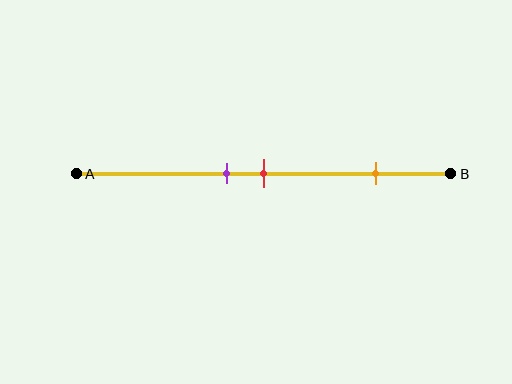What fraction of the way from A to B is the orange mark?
The orange mark is approximately 80% (0.8) of the way from A to B.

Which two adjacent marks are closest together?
The purple and red marks are the closest adjacent pair.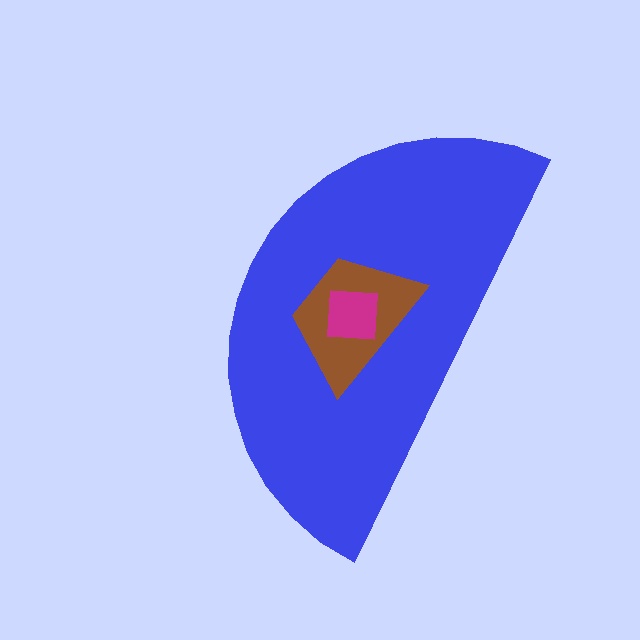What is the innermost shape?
The magenta square.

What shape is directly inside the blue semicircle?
The brown trapezoid.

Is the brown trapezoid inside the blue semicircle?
Yes.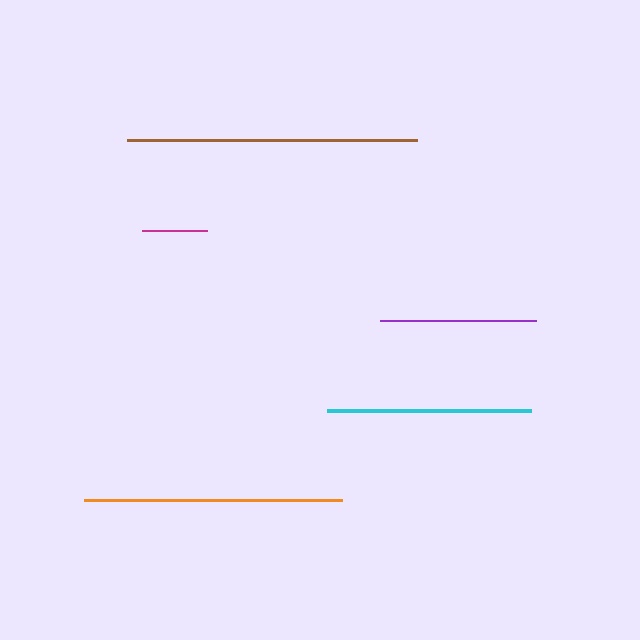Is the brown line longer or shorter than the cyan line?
The brown line is longer than the cyan line.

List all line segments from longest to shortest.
From longest to shortest: brown, orange, cyan, purple, magenta.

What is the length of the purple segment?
The purple segment is approximately 156 pixels long.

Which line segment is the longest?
The brown line is the longest at approximately 290 pixels.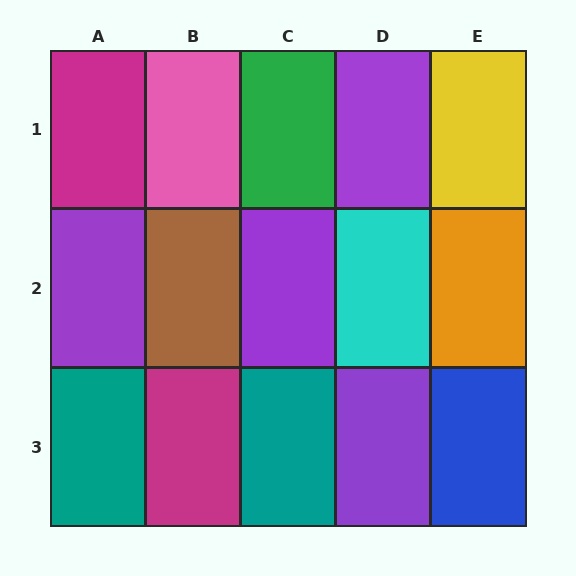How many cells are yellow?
1 cell is yellow.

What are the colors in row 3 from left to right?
Teal, magenta, teal, purple, blue.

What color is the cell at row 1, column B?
Pink.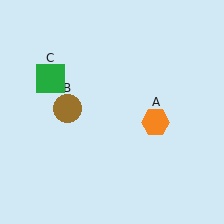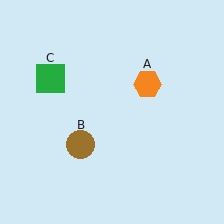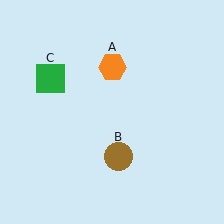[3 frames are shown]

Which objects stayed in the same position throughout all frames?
Green square (object C) remained stationary.